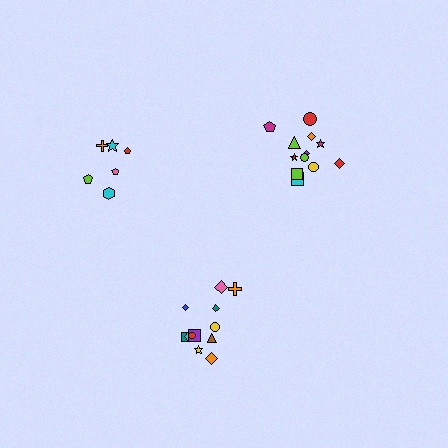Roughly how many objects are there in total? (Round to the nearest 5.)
Roughly 30 objects in total.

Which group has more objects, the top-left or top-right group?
The top-right group.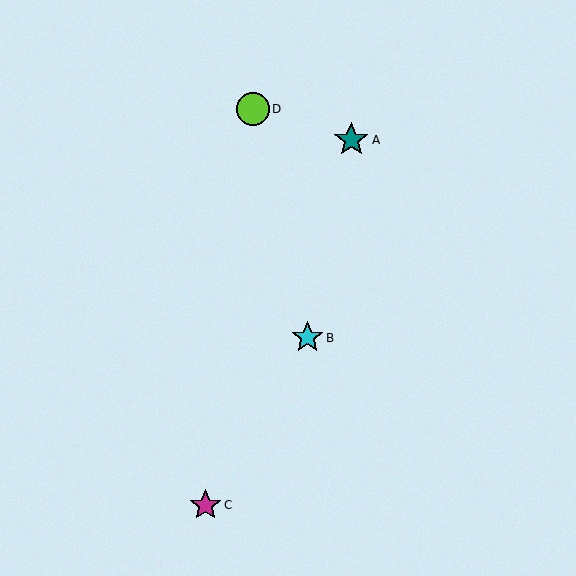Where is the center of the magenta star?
The center of the magenta star is at (205, 505).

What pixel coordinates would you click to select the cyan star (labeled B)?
Click at (307, 338) to select the cyan star B.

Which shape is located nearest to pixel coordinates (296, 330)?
The cyan star (labeled B) at (307, 338) is nearest to that location.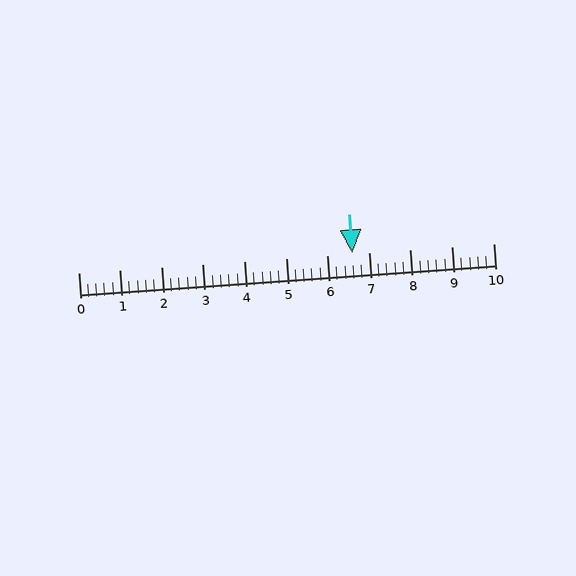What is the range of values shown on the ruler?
The ruler shows values from 0 to 10.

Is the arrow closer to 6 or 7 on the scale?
The arrow is closer to 7.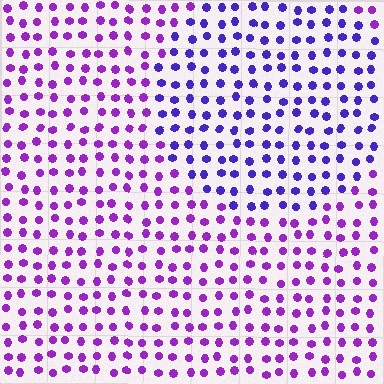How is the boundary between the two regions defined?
The boundary is defined purely by a slight shift in hue (about 33 degrees). Spacing, size, and orientation are identical on both sides.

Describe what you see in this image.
The image is filled with small purple elements in a uniform arrangement. A circle-shaped region is visible where the elements are tinted to a slightly different hue, forming a subtle color boundary.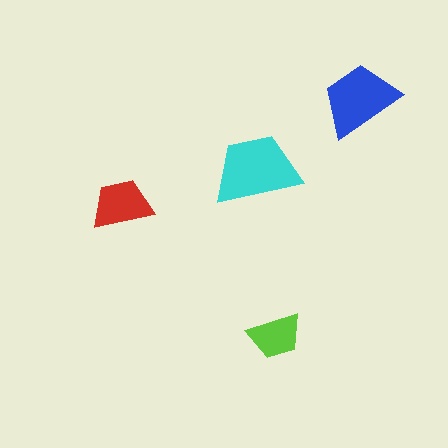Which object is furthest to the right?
The blue trapezoid is rightmost.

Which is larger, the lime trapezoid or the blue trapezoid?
The blue one.